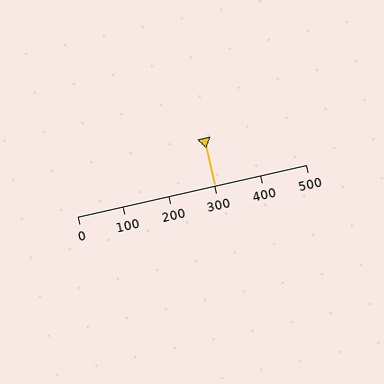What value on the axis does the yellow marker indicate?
The marker indicates approximately 300.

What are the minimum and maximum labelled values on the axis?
The axis runs from 0 to 500.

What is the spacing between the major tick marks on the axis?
The major ticks are spaced 100 apart.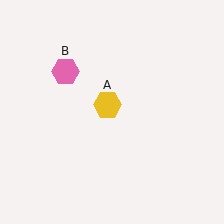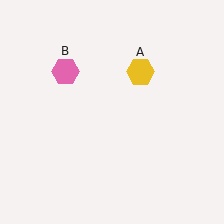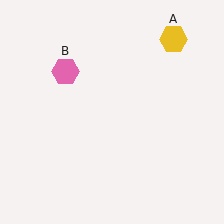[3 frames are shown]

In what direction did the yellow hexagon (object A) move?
The yellow hexagon (object A) moved up and to the right.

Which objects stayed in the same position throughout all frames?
Pink hexagon (object B) remained stationary.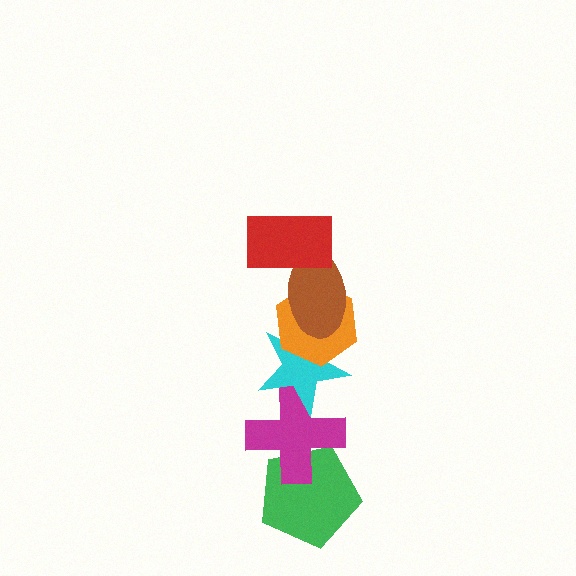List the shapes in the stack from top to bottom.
From top to bottom: the red rectangle, the brown ellipse, the orange hexagon, the cyan star, the magenta cross, the green pentagon.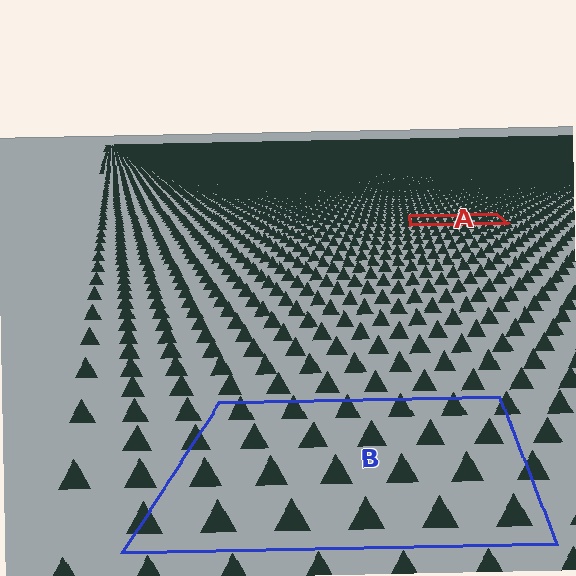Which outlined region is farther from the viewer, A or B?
Region A is farther from the viewer — the texture elements inside it appear smaller and more densely packed.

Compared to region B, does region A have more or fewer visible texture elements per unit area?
Region A has more texture elements per unit area — they are packed more densely because it is farther away.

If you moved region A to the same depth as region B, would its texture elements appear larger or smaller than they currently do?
They would appear larger. At a closer depth, the same texture elements are projected at a bigger on-screen size.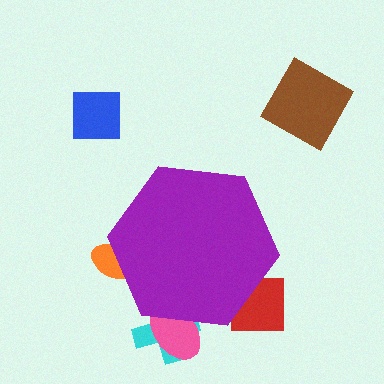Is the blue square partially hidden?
No, the blue square is fully visible.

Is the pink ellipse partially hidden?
Yes, the pink ellipse is partially hidden behind the purple hexagon.